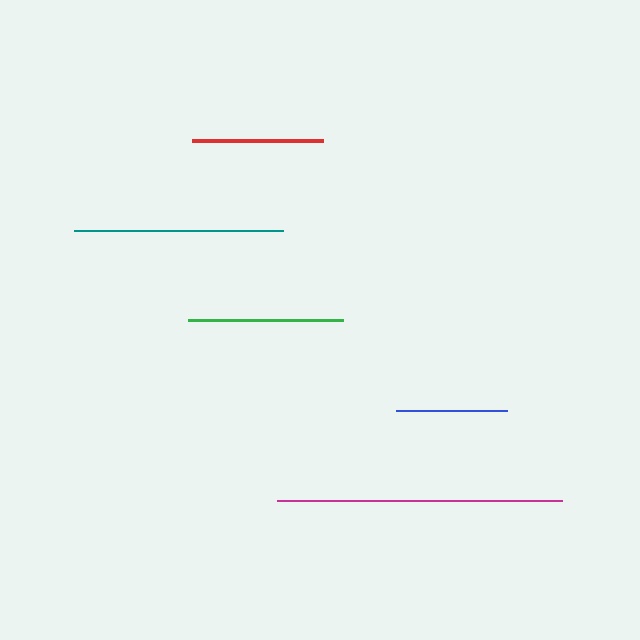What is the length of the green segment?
The green segment is approximately 155 pixels long.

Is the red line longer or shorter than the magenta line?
The magenta line is longer than the red line.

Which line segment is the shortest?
The blue line is the shortest at approximately 111 pixels.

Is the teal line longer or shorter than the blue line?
The teal line is longer than the blue line.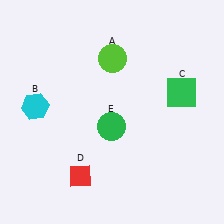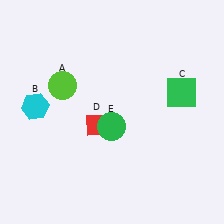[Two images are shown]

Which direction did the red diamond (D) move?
The red diamond (D) moved up.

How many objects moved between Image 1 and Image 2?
2 objects moved between the two images.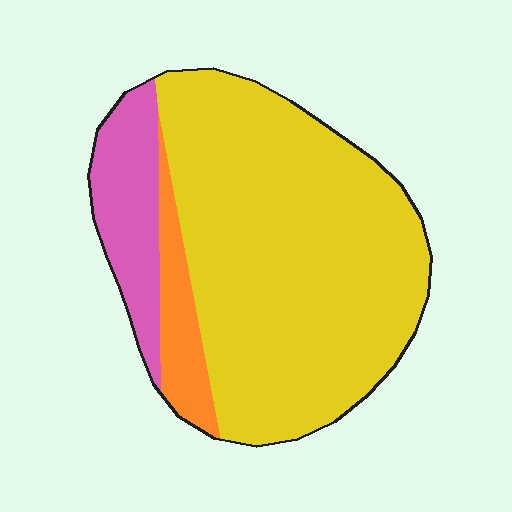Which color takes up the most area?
Yellow, at roughly 75%.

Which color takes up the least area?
Orange, at roughly 10%.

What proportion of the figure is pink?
Pink covers roughly 15% of the figure.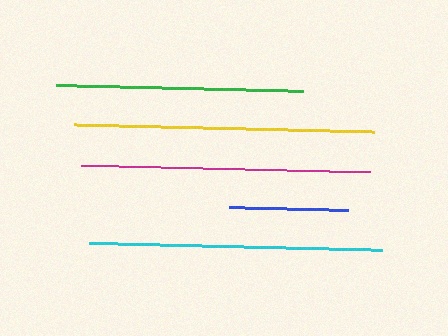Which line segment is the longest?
The yellow line is the longest at approximately 299 pixels.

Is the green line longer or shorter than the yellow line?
The yellow line is longer than the green line.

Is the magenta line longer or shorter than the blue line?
The magenta line is longer than the blue line.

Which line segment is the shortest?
The blue line is the shortest at approximately 119 pixels.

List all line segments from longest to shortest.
From longest to shortest: yellow, cyan, magenta, green, blue.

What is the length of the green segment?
The green segment is approximately 247 pixels long.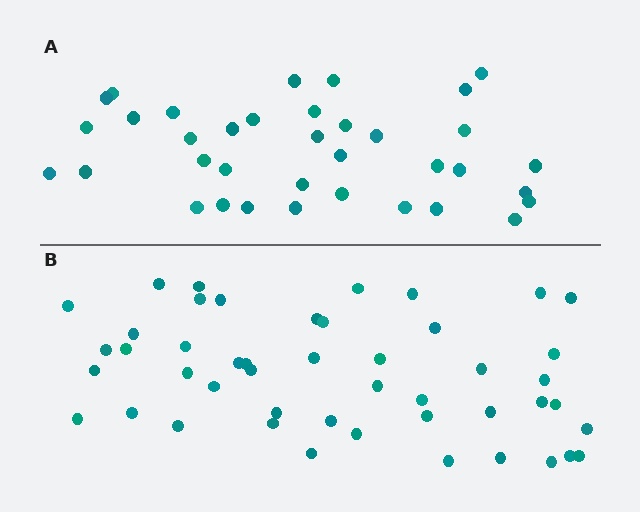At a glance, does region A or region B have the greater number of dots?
Region B (the bottom region) has more dots.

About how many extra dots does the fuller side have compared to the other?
Region B has roughly 12 or so more dots than region A.